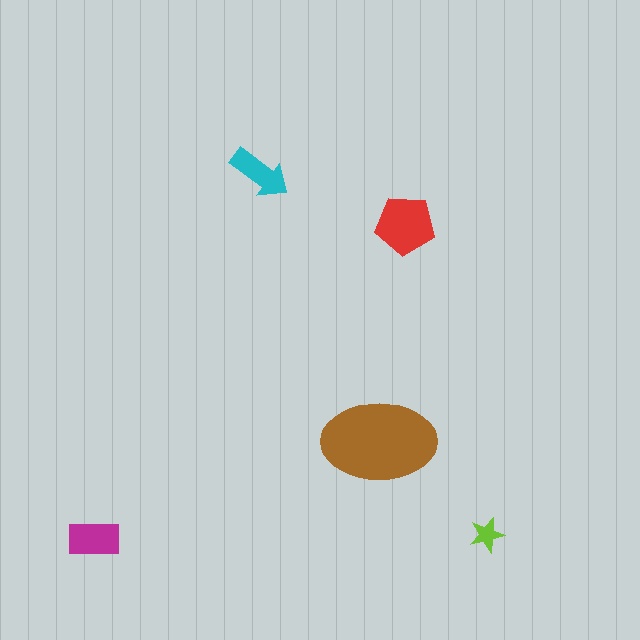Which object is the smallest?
The lime star.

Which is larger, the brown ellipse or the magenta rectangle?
The brown ellipse.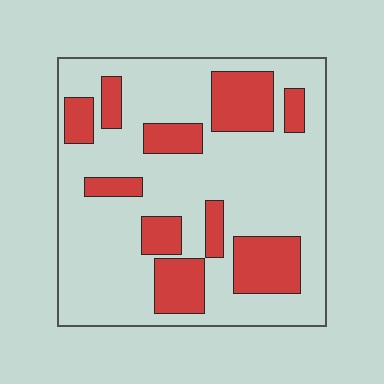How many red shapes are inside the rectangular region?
10.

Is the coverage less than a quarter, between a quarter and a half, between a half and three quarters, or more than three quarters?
Between a quarter and a half.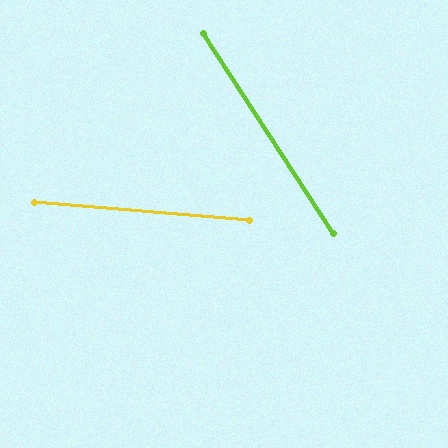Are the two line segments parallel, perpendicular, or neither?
Neither parallel nor perpendicular — they differ by about 52°.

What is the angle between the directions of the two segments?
Approximately 52 degrees.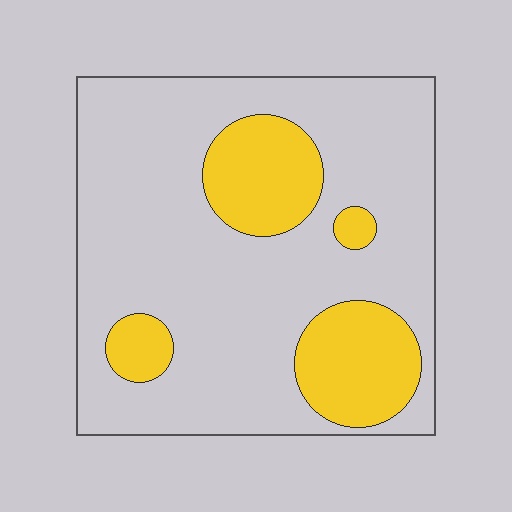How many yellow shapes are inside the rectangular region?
4.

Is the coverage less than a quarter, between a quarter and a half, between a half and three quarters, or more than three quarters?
Less than a quarter.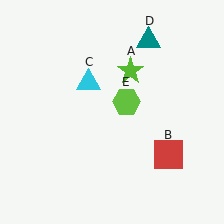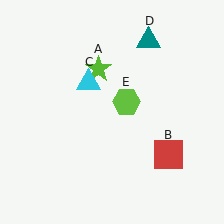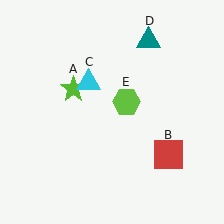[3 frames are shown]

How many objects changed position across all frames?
1 object changed position: lime star (object A).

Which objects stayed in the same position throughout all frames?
Red square (object B) and cyan triangle (object C) and teal triangle (object D) and lime hexagon (object E) remained stationary.